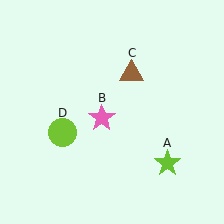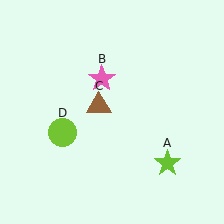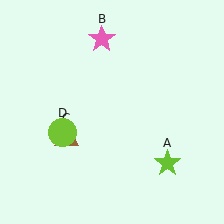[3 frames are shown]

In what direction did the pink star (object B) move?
The pink star (object B) moved up.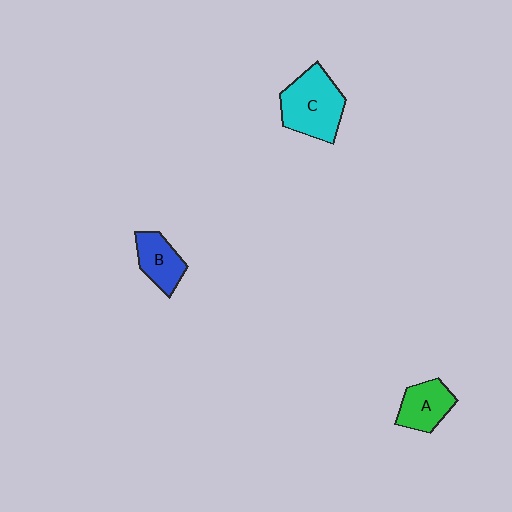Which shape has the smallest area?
Shape B (blue).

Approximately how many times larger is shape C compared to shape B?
Approximately 1.7 times.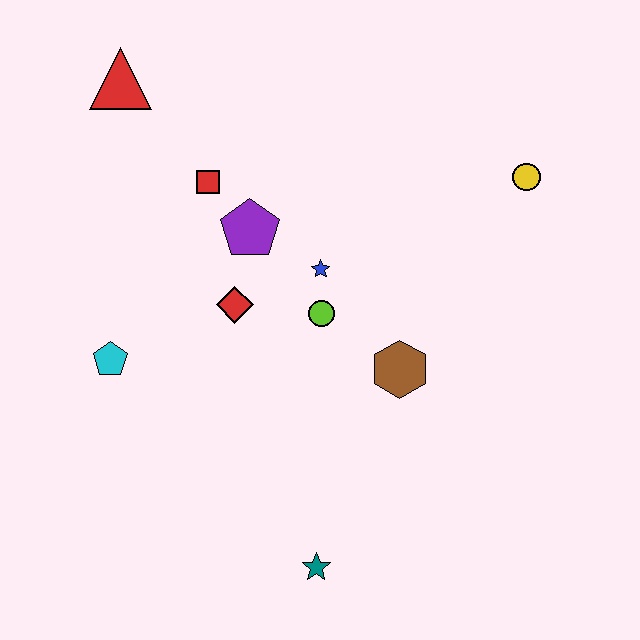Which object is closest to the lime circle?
The blue star is closest to the lime circle.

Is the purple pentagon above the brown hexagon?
Yes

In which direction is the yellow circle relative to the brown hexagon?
The yellow circle is above the brown hexagon.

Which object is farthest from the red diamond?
The yellow circle is farthest from the red diamond.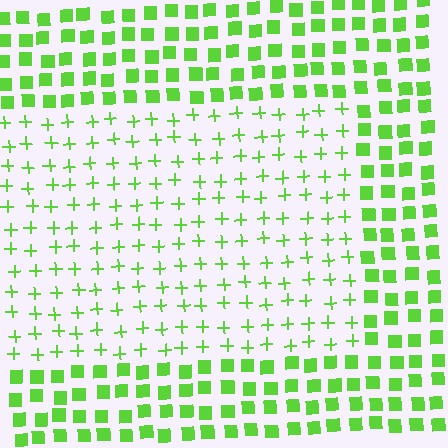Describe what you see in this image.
The image is filled with small lime elements arranged in a uniform grid. A rectangle-shaped region contains plus signs, while the surrounding area contains squares. The boundary is defined purely by the change in element shape.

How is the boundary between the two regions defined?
The boundary is defined by a change in element shape: plus signs inside vs. squares outside. All elements share the same color and spacing.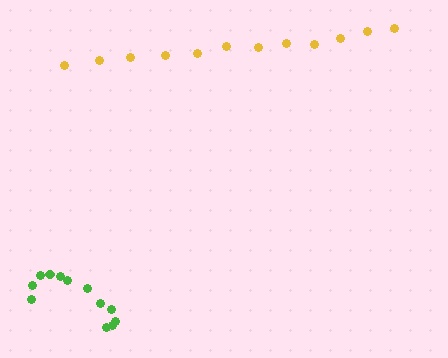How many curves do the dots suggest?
There are 2 distinct paths.